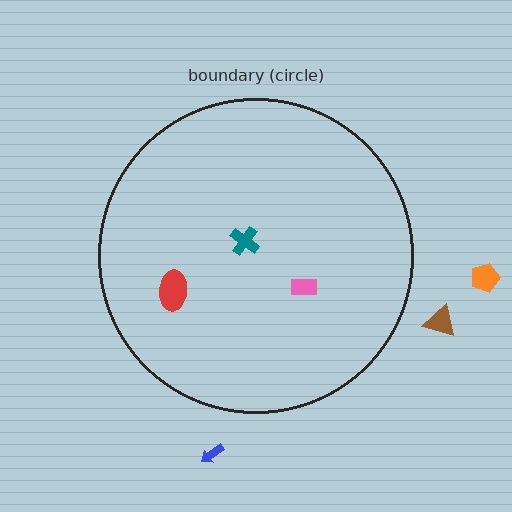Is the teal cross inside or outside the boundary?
Inside.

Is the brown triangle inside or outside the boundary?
Outside.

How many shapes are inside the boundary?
3 inside, 3 outside.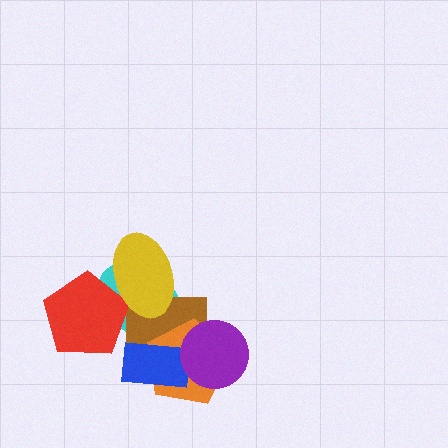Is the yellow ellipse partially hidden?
No, no other shape covers it.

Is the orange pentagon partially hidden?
Yes, it is partially covered by another shape.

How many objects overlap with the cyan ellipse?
5 objects overlap with the cyan ellipse.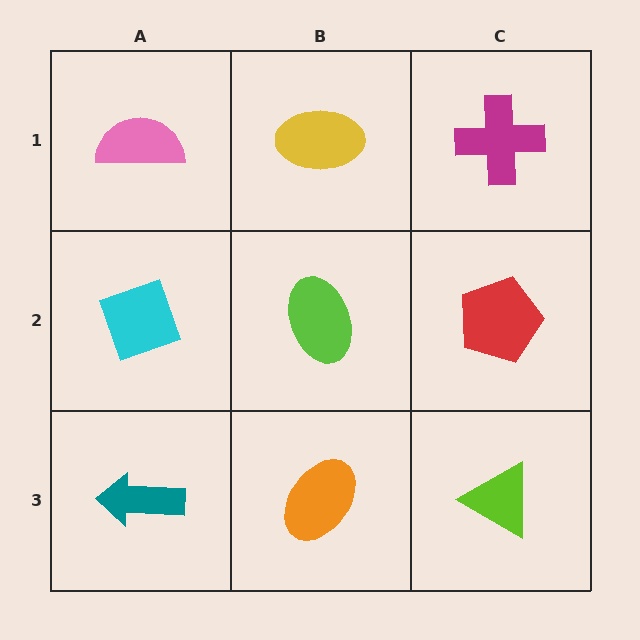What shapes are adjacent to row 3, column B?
A lime ellipse (row 2, column B), a teal arrow (row 3, column A), a lime triangle (row 3, column C).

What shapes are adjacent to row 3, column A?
A cyan diamond (row 2, column A), an orange ellipse (row 3, column B).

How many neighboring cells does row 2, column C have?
3.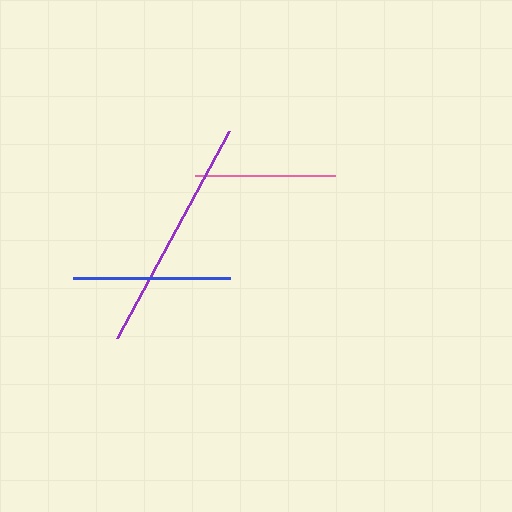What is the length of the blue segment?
The blue segment is approximately 157 pixels long.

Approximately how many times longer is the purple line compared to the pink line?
The purple line is approximately 1.7 times the length of the pink line.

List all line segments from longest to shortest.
From longest to shortest: purple, blue, pink.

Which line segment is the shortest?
The pink line is the shortest at approximately 140 pixels.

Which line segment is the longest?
The purple line is the longest at approximately 236 pixels.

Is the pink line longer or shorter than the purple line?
The purple line is longer than the pink line.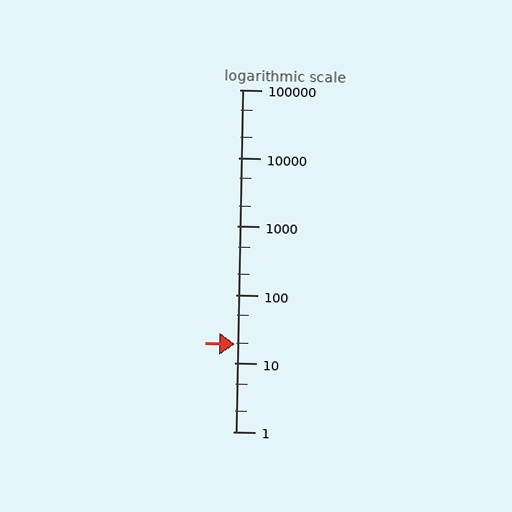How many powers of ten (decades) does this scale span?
The scale spans 5 decades, from 1 to 100000.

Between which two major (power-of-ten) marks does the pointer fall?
The pointer is between 10 and 100.